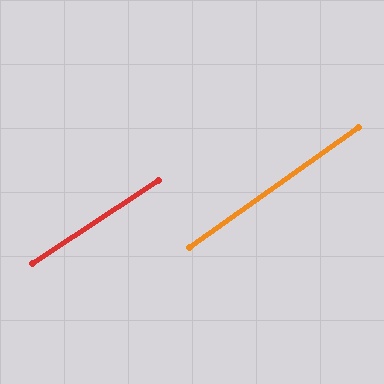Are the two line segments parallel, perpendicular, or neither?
Parallel — their directions differ by only 2.0°.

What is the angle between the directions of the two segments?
Approximately 2 degrees.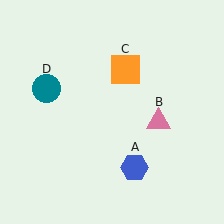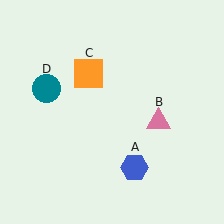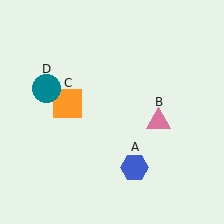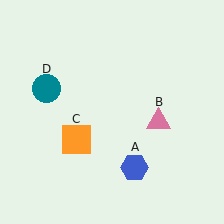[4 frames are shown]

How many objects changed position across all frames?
1 object changed position: orange square (object C).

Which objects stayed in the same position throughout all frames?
Blue hexagon (object A) and pink triangle (object B) and teal circle (object D) remained stationary.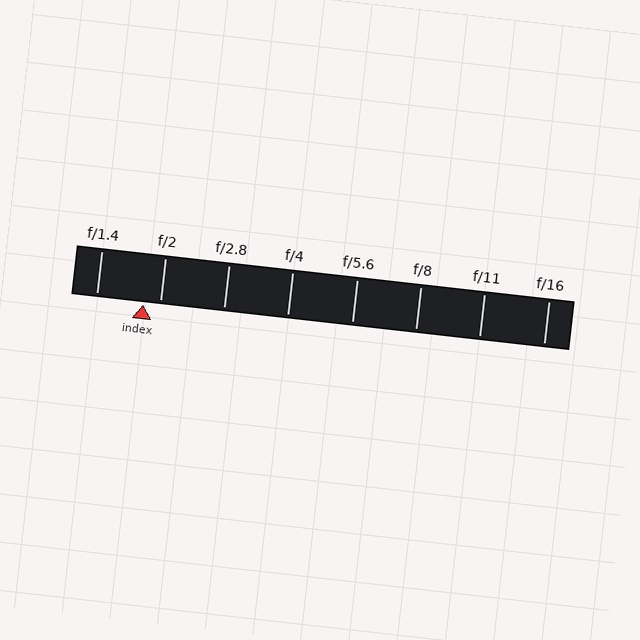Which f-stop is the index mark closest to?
The index mark is closest to f/2.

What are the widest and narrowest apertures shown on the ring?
The widest aperture shown is f/1.4 and the narrowest is f/16.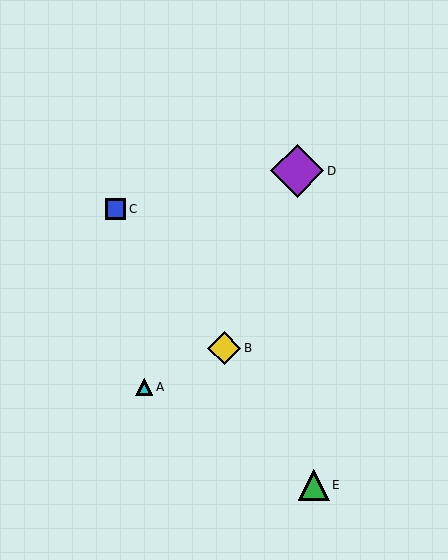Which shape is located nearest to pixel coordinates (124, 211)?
The blue square (labeled C) at (116, 209) is nearest to that location.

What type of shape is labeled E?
Shape E is a green triangle.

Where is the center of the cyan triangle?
The center of the cyan triangle is at (144, 387).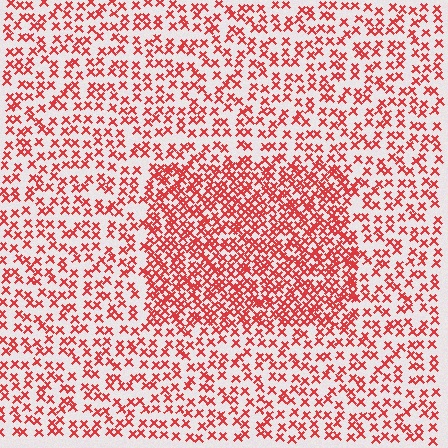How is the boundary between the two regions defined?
The boundary is defined by a change in element density (approximately 2.0x ratio). All elements are the same color, size, and shape.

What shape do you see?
I see a rectangle.